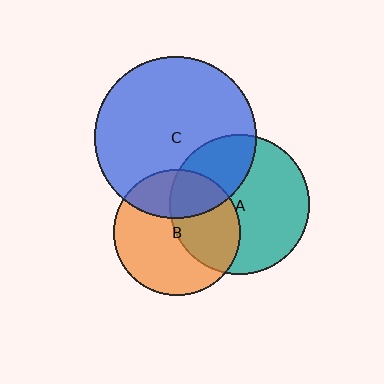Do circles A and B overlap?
Yes.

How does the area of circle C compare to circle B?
Approximately 1.6 times.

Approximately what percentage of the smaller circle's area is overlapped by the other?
Approximately 40%.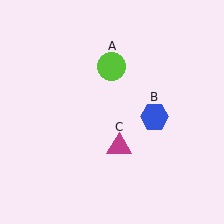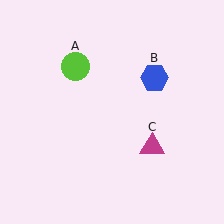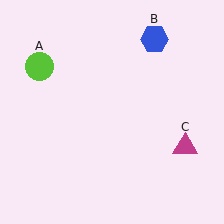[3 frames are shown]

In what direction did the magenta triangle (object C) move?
The magenta triangle (object C) moved right.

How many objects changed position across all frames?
3 objects changed position: lime circle (object A), blue hexagon (object B), magenta triangle (object C).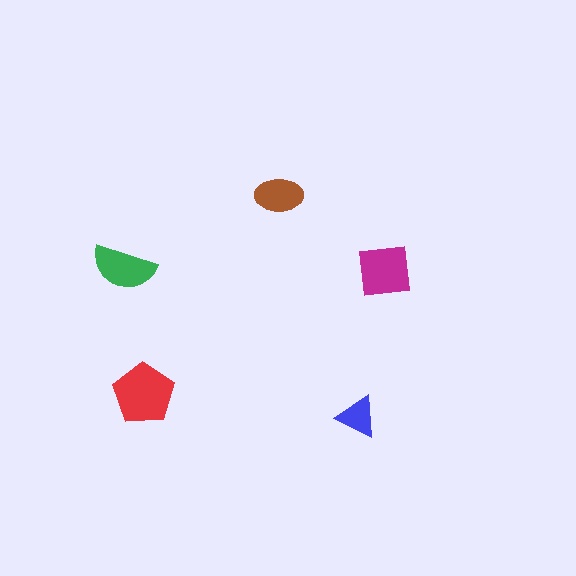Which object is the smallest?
The blue triangle.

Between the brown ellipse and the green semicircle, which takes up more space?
The green semicircle.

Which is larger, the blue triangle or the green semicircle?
The green semicircle.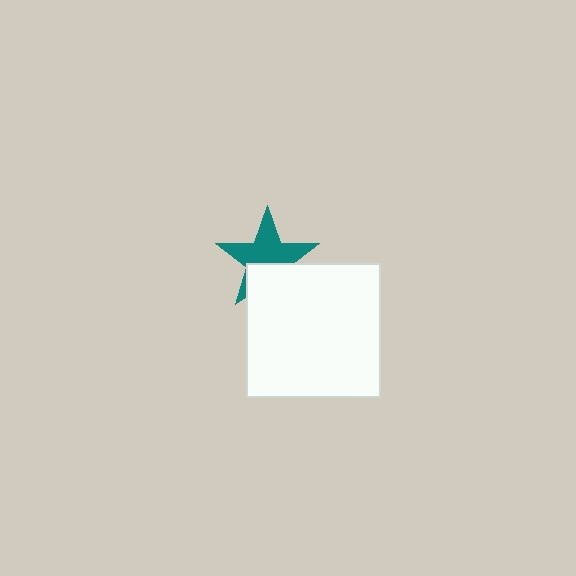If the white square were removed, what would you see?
You would see the complete teal star.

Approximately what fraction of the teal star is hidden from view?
Roughly 37% of the teal star is hidden behind the white square.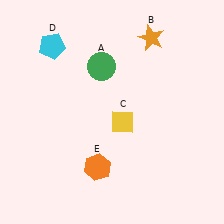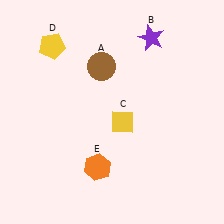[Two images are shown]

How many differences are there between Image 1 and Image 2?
There are 3 differences between the two images.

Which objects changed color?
A changed from green to brown. B changed from orange to purple. D changed from cyan to yellow.